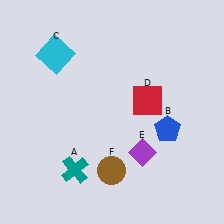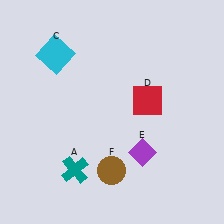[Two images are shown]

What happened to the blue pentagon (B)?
The blue pentagon (B) was removed in Image 2. It was in the bottom-right area of Image 1.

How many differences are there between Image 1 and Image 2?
There is 1 difference between the two images.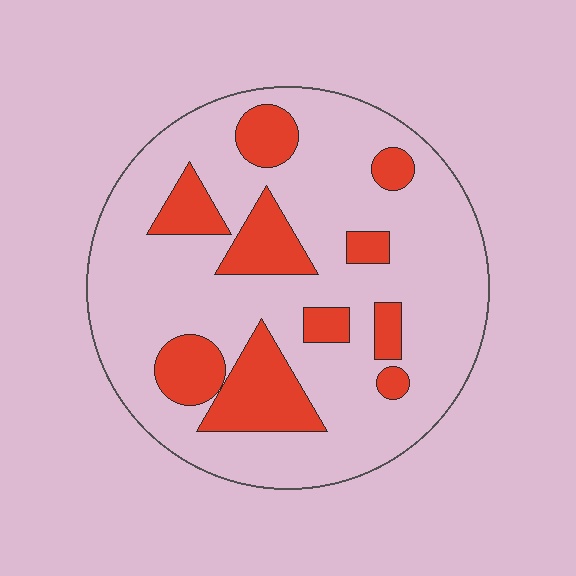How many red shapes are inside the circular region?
10.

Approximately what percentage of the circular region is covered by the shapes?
Approximately 25%.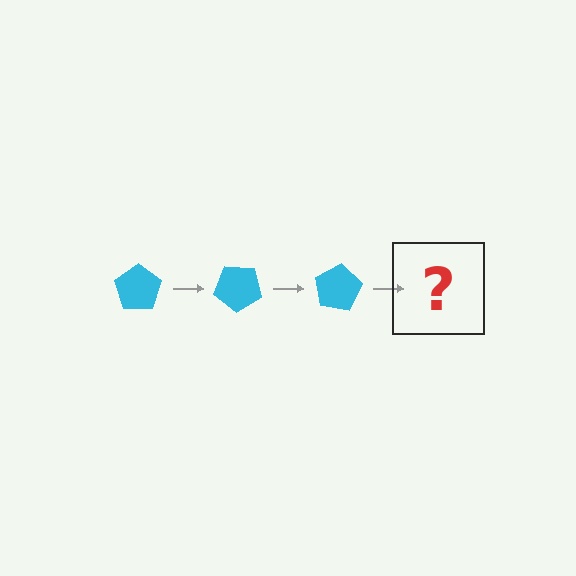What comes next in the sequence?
The next element should be a cyan pentagon rotated 120 degrees.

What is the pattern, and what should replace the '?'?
The pattern is that the pentagon rotates 40 degrees each step. The '?' should be a cyan pentagon rotated 120 degrees.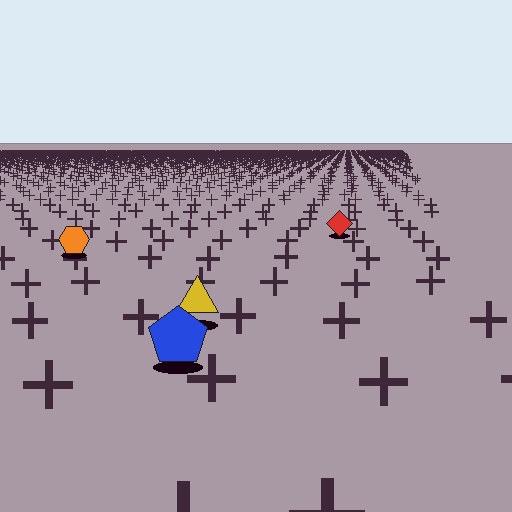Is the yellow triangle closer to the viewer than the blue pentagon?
No. The blue pentagon is closer — you can tell from the texture gradient: the ground texture is coarser near it.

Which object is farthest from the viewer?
The red diamond is farthest from the viewer. It appears smaller and the ground texture around it is denser.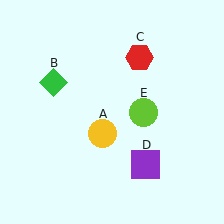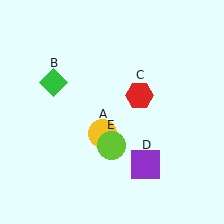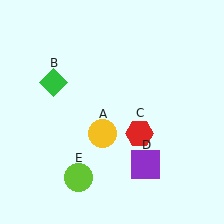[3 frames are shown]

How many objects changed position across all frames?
2 objects changed position: red hexagon (object C), lime circle (object E).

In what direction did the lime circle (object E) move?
The lime circle (object E) moved down and to the left.